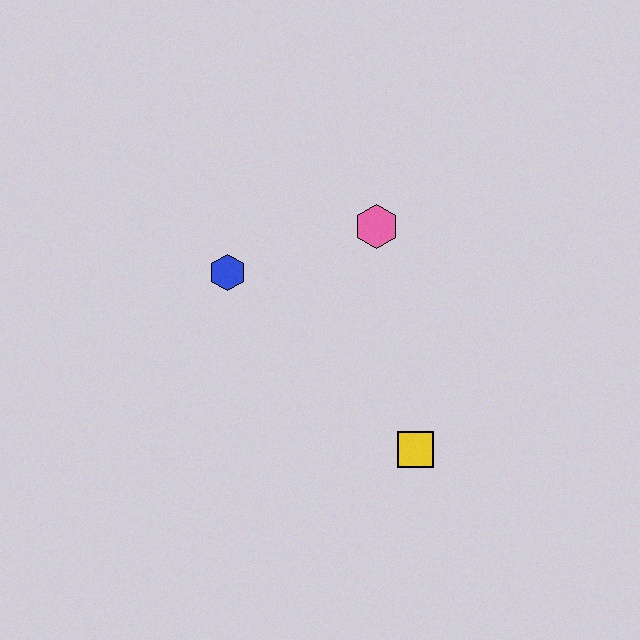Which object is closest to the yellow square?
The pink hexagon is closest to the yellow square.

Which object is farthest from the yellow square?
The blue hexagon is farthest from the yellow square.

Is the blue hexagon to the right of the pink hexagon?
No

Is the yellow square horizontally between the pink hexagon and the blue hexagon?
No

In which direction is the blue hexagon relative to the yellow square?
The blue hexagon is to the left of the yellow square.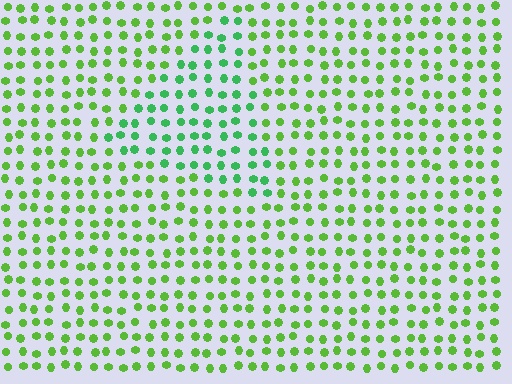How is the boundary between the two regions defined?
The boundary is defined purely by a slight shift in hue (about 32 degrees). Spacing, size, and orientation are identical on both sides.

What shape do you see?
I see a triangle.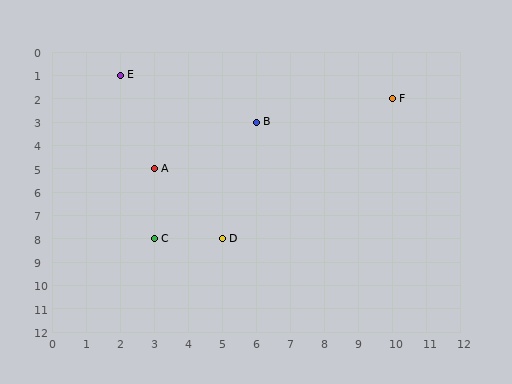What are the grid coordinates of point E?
Point E is at grid coordinates (2, 1).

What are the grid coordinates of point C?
Point C is at grid coordinates (3, 8).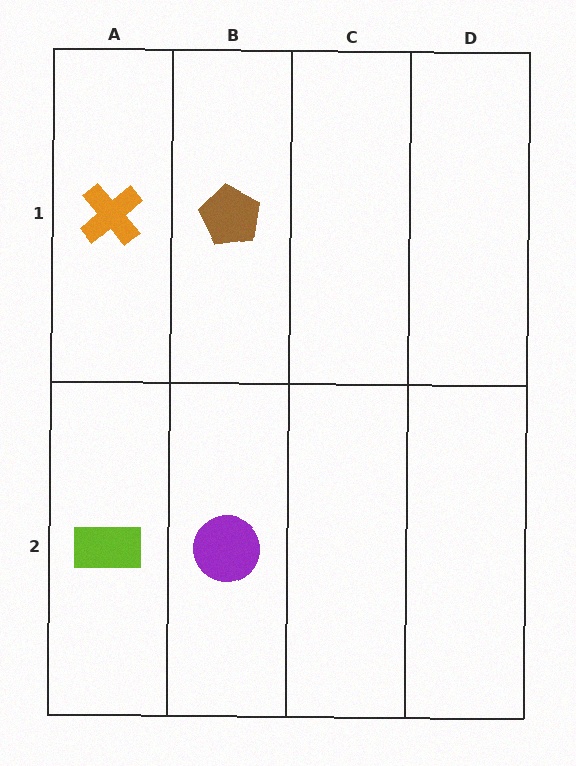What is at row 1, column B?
A brown pentagon.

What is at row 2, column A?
A lime rectangle.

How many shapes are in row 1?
2 shapes.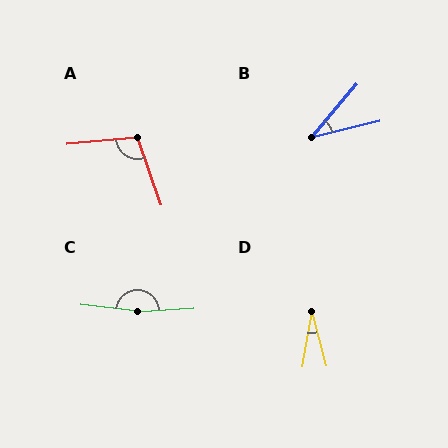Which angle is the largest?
C, at approximately 170 degrees.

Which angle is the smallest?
D, at approximately 24 degrees.